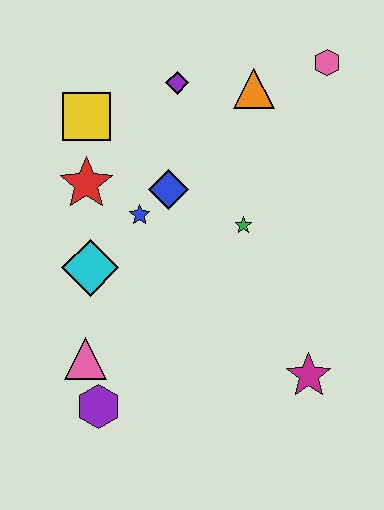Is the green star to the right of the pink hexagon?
No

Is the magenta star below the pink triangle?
Yes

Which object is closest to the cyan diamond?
The blue star is closest to the cyan diamond.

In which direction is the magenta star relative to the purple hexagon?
The magenta star is to the right of the purple hexagon.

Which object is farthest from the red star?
The magenta star is farthest from the red star.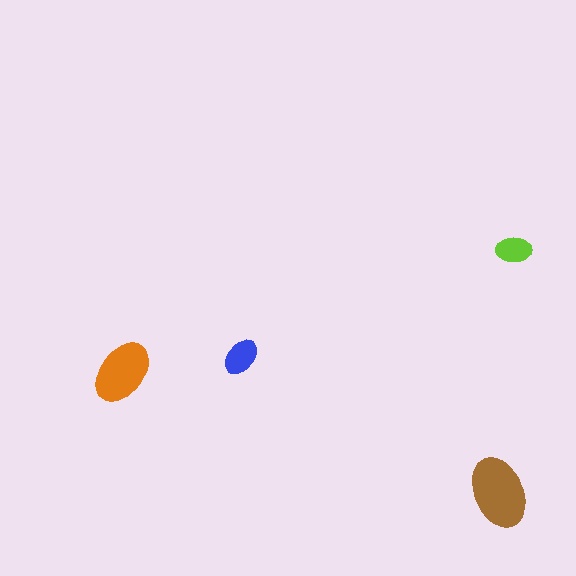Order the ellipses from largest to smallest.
the brown one, the orange one, the blue one, the lime one.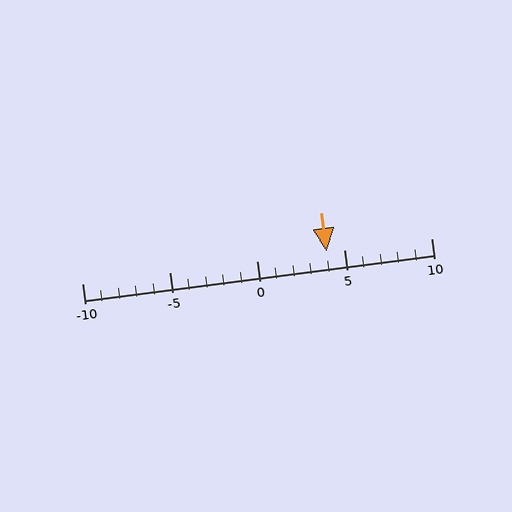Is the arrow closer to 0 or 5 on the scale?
The arrow is closer to 5.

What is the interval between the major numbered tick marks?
The major tick marks are spaced 5 units apart.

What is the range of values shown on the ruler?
The ruler shows values from -10 to 10.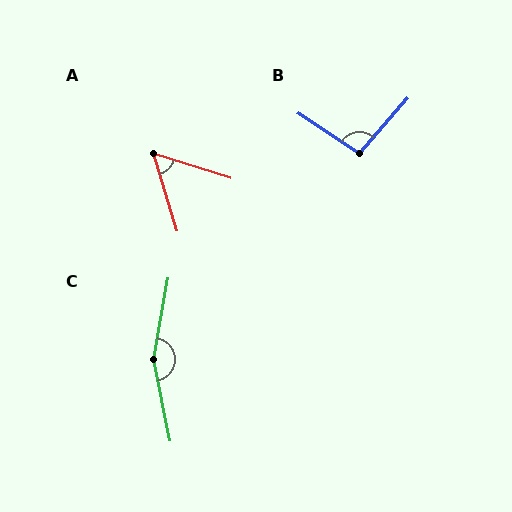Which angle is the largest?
C, at approximately 159 degrees.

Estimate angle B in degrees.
Approximately 98 degrees.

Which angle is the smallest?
A, at approximately 56 degrees.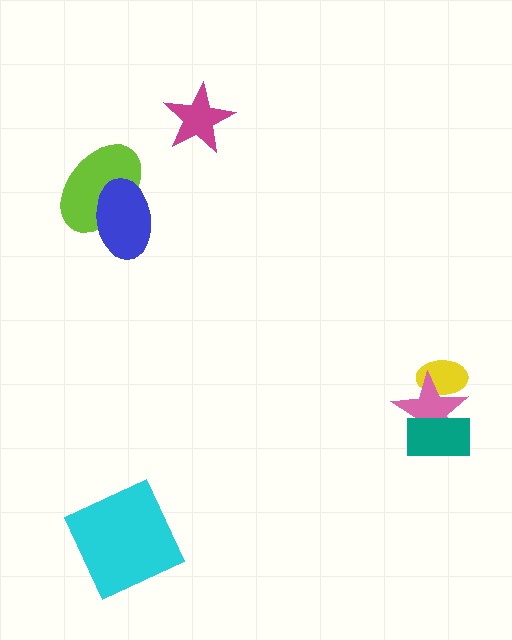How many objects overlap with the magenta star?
0 objects overlap with the magenta star.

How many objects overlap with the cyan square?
0 objects overlap with the cyan square.